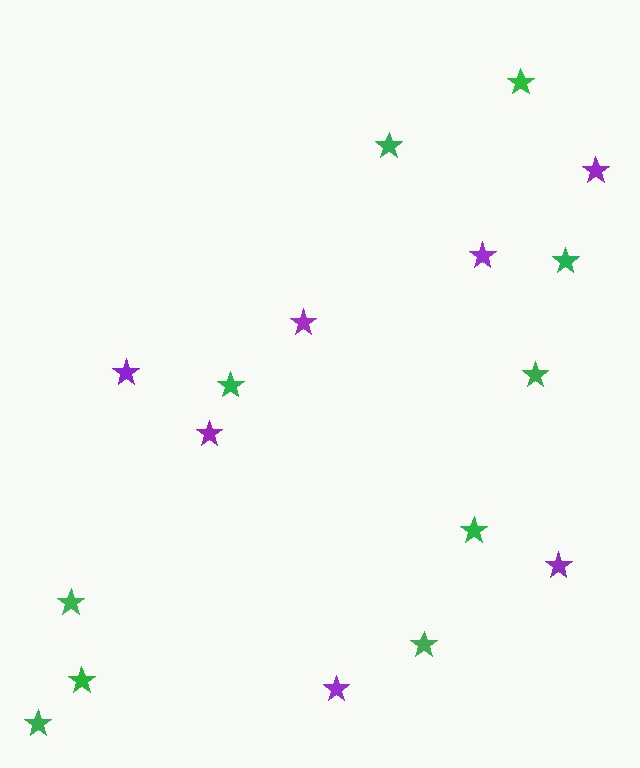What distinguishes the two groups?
There are 2 groups: one group of purple stars (7) and one group of green stars (10).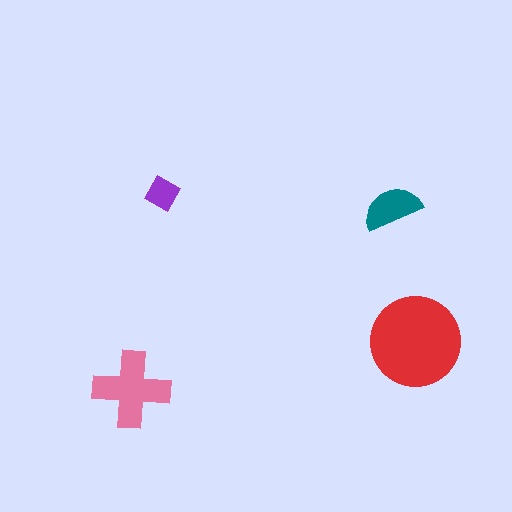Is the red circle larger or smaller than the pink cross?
Larger.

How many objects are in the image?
There are 4 objects in the image.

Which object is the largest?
The red circle.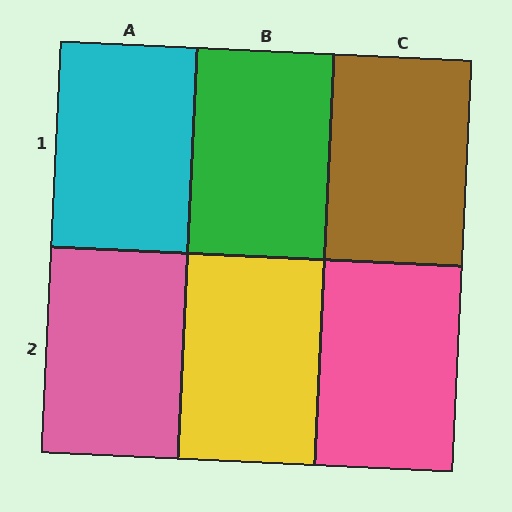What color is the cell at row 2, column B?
Yellow.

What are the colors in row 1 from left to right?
Cyan, green, brown.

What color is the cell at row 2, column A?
Pink.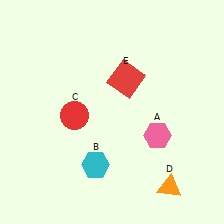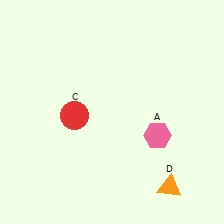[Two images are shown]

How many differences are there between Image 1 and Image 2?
There are 2 differences between the two images.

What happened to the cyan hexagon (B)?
The cyan hexagon (B) was removed in Image 2. It was in the bottom-left area of Image 1.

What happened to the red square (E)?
The red square (E) was removed in Image 2. It was in the top-right area of Image 1.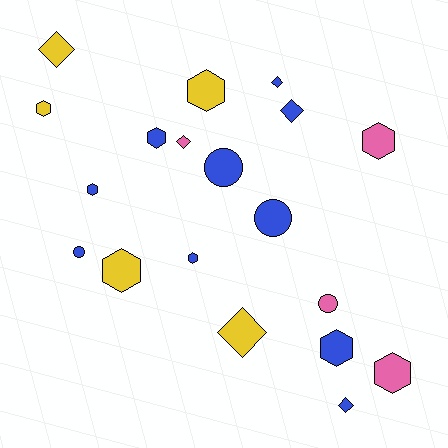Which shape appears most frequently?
Hexagon, with 9 objects.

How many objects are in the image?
There are 19 objects.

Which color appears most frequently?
Blue, with 10 objects.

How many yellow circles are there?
There are no yellow circles.